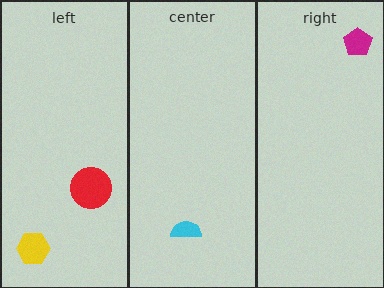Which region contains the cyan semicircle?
The center region.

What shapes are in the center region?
The cyan semicircle.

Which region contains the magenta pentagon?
The right region.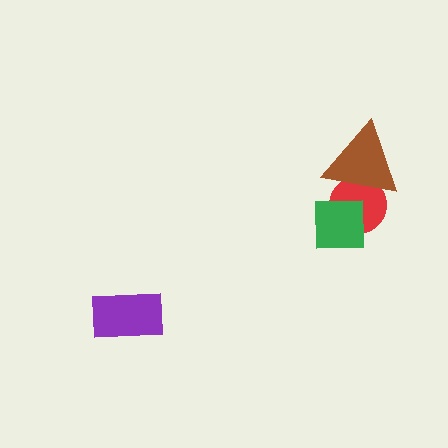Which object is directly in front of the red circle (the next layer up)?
The green square is directly in front of the red circle.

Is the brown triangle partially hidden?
No, no other shape covers it.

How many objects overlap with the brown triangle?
2 objects overlap with the brown triangle.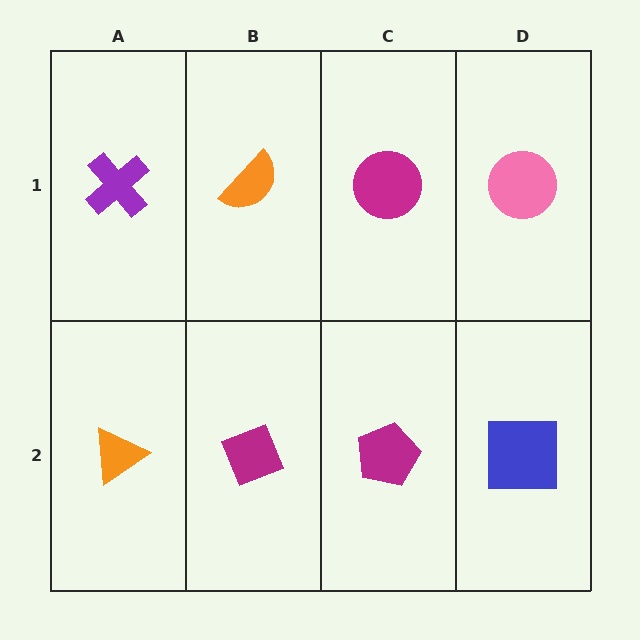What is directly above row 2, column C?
A magenta circle.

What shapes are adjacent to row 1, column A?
An orange triangle (row 2, column A), an orange semicircle (row 1, column B).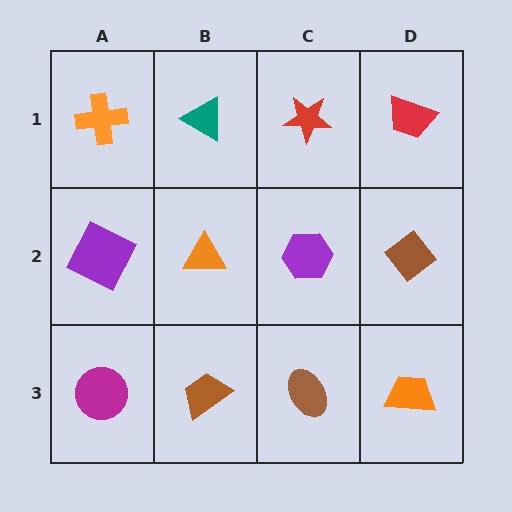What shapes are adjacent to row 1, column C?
A purple hexagon (row 2, column C), a teal triangle (row 1, column B), a red trapezoid (row 1, column D).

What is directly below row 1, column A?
A purple square.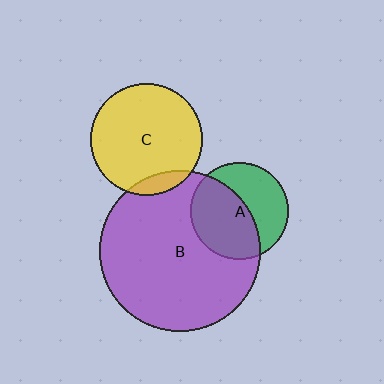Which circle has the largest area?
Circle B (purple).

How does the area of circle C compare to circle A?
Approximately 1.3 times.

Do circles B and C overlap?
Yes.